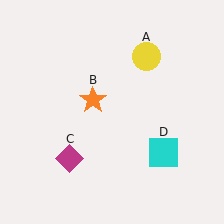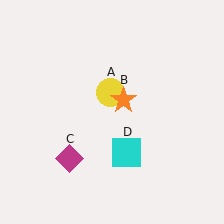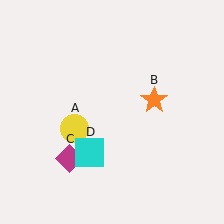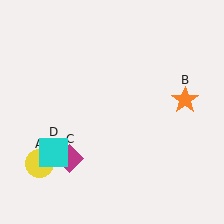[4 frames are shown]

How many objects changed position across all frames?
3 objects changed position: yellow circle (object A), orange star (object B), cyan square (object D).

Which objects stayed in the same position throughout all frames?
Magenta diamond (object C) remained stationary.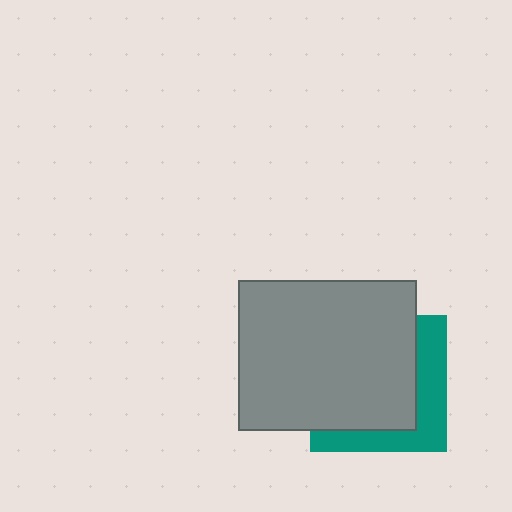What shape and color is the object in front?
The object in front is a gray rectangle.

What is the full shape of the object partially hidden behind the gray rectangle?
The partially hidden object is a teal square.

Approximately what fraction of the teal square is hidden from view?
Roughly 67% of the teal square is hidden behind the gray rectangle.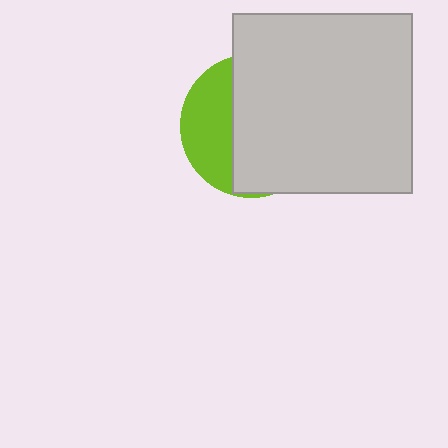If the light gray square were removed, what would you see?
You would see the complete lime circle.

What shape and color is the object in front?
The object in front is a light gray square.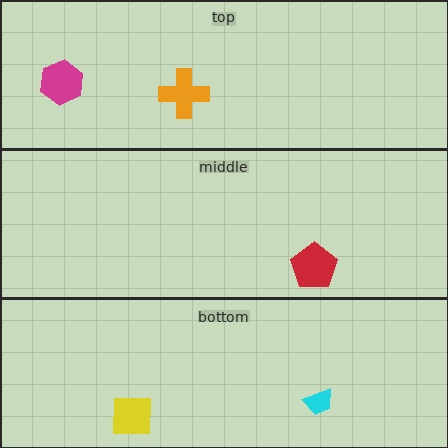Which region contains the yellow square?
The bottom region.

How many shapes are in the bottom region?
2.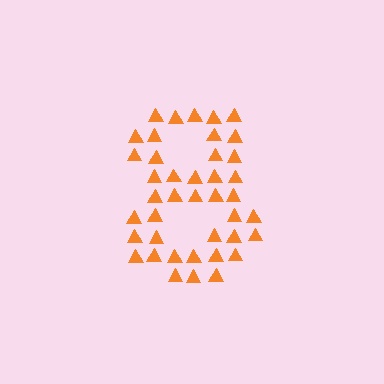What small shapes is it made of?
It is made of small triangles.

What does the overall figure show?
The overall figure shows the digit 8.